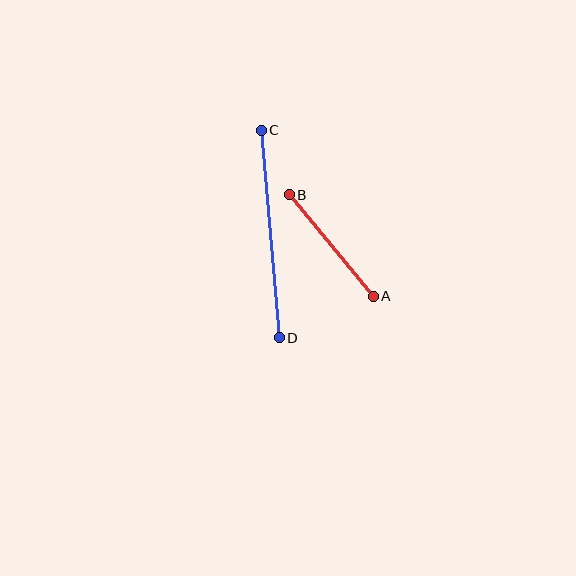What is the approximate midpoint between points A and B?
The midpoint is at approximately (331, 246) pixels.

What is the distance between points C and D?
The distance is approximately 209 pixels.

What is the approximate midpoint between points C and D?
The midpoint is at approximately (270, 234) pixels.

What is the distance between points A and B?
The distance is approximately 132 pixels.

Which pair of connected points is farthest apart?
Points C and D are farthest apart.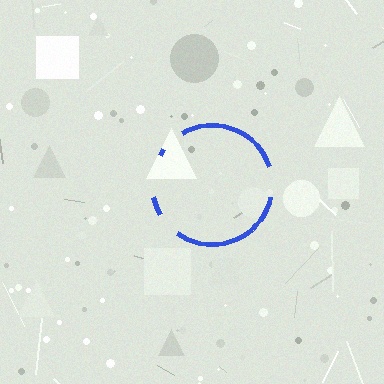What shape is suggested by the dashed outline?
The dashed outline suggests a circle.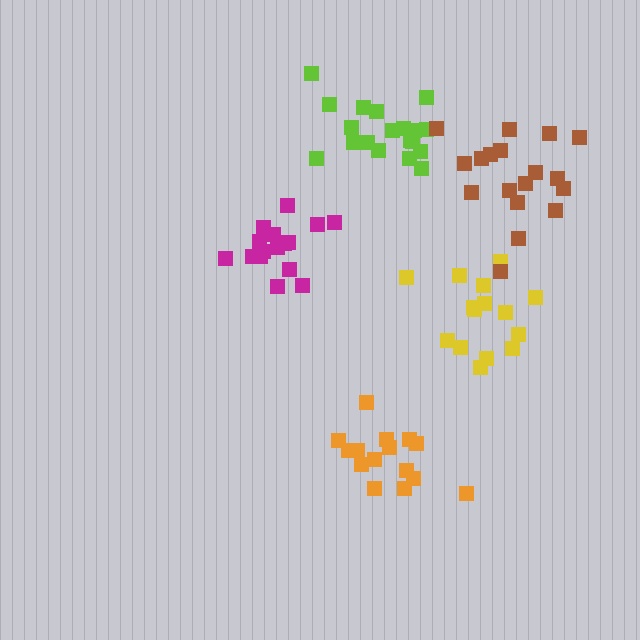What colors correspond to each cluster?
The clusters are colored: yellow, magenta, lime, orange, brown.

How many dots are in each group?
Group 1: 15 dots, Group 2: 16 dots, Group 3: 19 dots, Group 4: 15 dots, Group 5: 18 dots (83 total).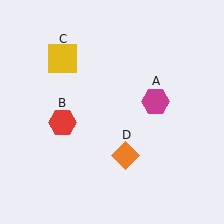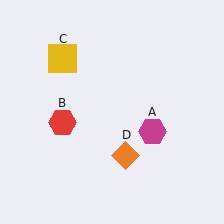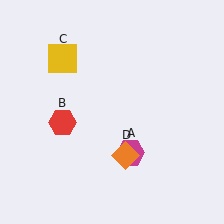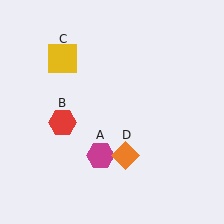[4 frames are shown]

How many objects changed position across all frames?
1 object changed position: magenta hexagon (object A).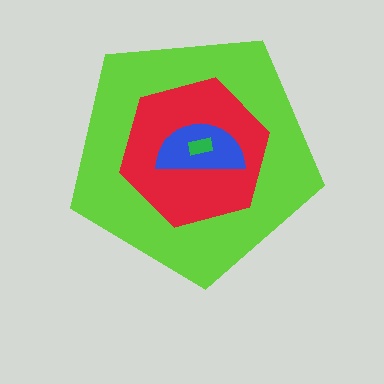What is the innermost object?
The green rectangle.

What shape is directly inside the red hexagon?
The blue semicircle.